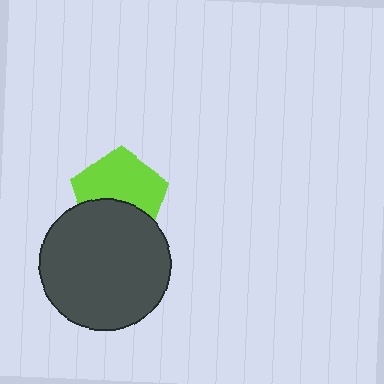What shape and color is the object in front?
The object in front is a dark gray circle.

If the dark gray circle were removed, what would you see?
You would see the complete lime pentagon.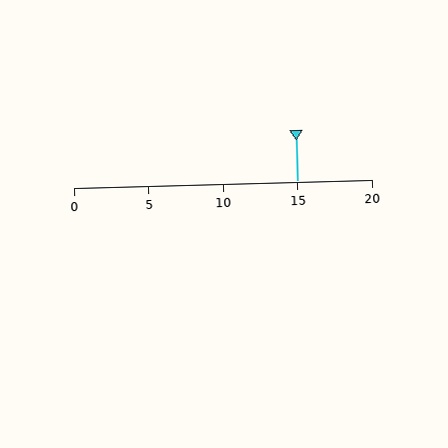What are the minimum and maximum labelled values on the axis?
The axis runs from 0 to 20.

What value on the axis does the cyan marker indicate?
The marker indicates approximately 15.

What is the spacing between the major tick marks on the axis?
The major ticks are spaced 5 apart.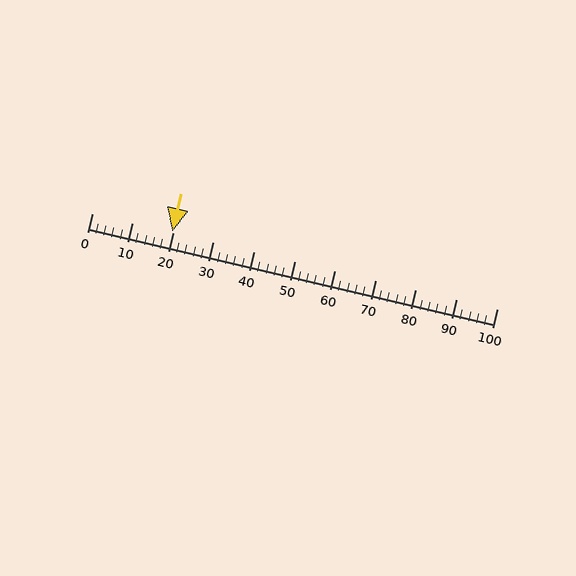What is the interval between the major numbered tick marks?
The major tick marks are spaced 10 units apart.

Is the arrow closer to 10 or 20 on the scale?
The arrow is closer to 20.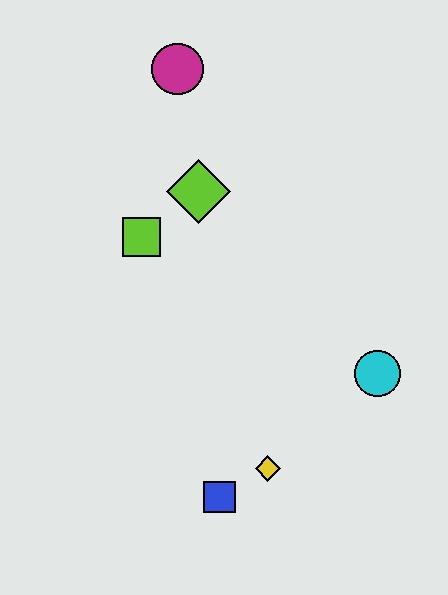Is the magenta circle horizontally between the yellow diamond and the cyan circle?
No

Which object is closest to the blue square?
The yellow diamond is closest to the blue square.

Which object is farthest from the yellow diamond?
The magenta circle is farthest from the yellow diamond.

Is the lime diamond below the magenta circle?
Yes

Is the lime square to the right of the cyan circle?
No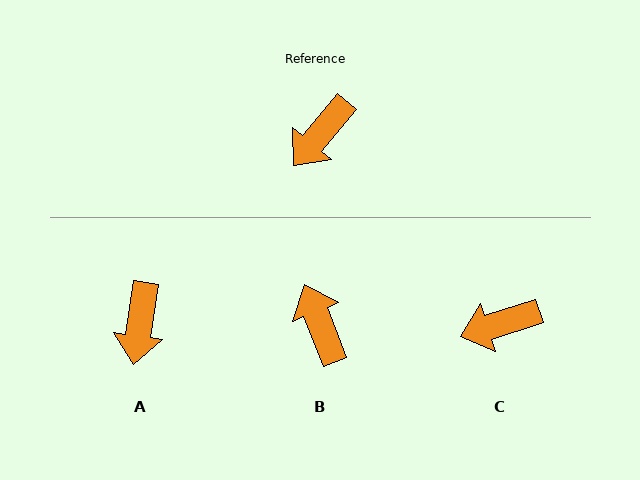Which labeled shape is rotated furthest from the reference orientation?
B, about 119 degrees away.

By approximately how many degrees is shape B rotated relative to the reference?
Approximately 119 degrees clockwise.